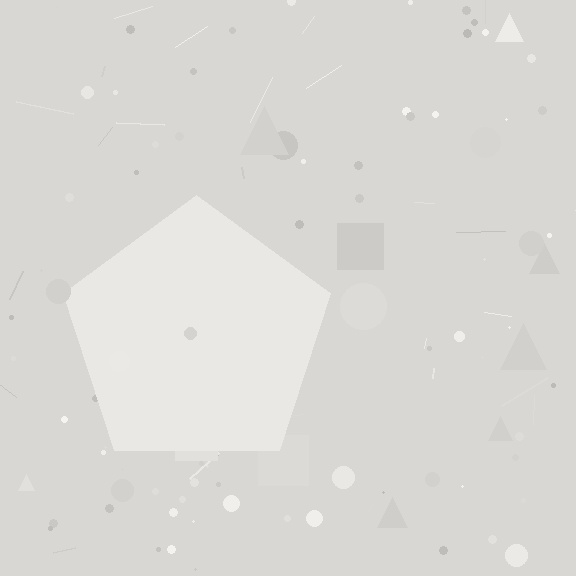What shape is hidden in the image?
A pentagon is hidden in the image.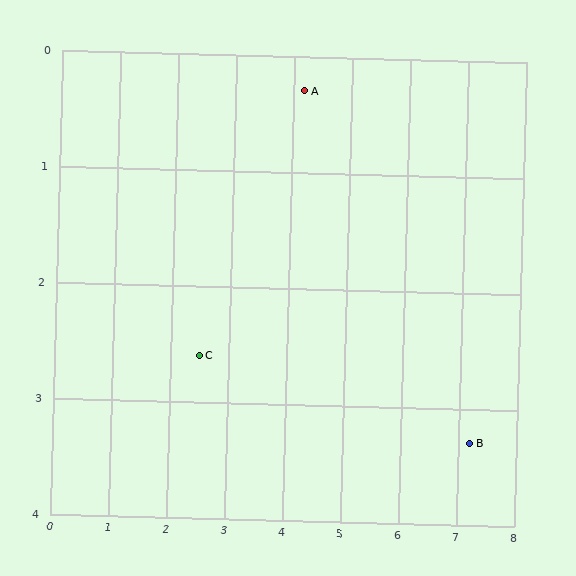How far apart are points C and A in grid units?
Points C and A are about 2.9 grid units apart.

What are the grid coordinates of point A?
Point A is at approximately (4.2, 0.3).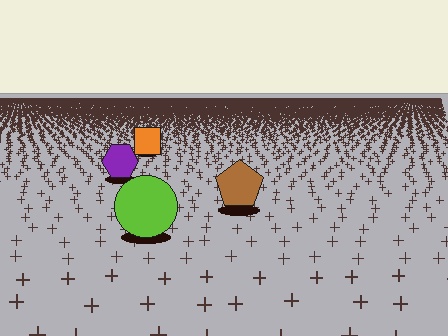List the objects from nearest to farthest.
From nearest to farthest: the lime circle, the brown pentagon, the purple hexagon, the orange square.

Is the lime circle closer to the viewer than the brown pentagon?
Yes. The lime circle is closer — you can tell from the texture gradient: the ground texture is coarser near it.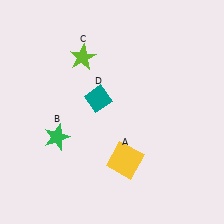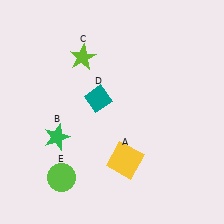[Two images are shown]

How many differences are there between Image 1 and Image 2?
There is 1 difference between the two images.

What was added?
A lime circle (E) was added in Image 2.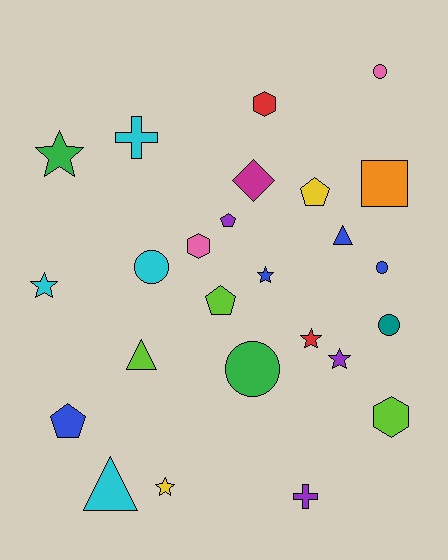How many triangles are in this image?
There are 3 triangles.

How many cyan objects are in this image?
There are 4 cyan objects.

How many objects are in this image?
There are 25 objects.